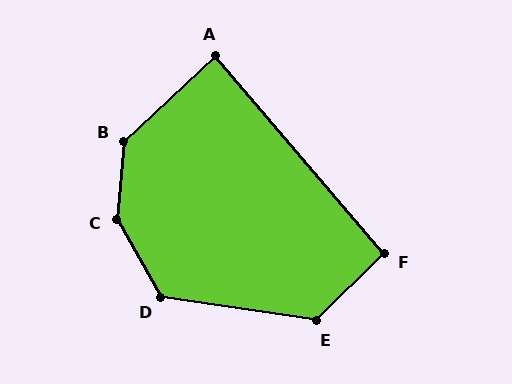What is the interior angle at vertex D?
Approximately 128 degrees (obtuse).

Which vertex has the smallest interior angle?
A, at approximately 88 degrees.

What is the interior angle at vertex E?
Approximately 127 degrees (obtuse).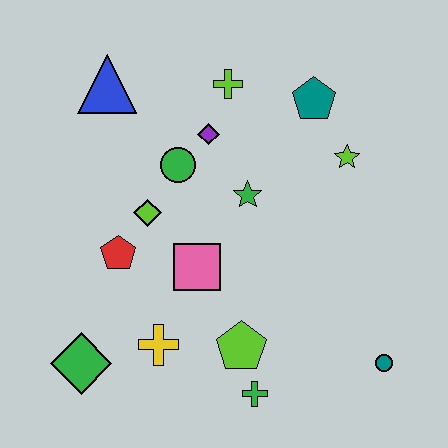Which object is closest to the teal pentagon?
The lime star is closest to the teal pentagon.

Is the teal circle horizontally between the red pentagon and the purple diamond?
No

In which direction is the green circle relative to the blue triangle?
The green circle is below the blue triangle.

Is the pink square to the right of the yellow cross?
Yes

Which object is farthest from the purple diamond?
The teal circle is farthest from the purple diamond.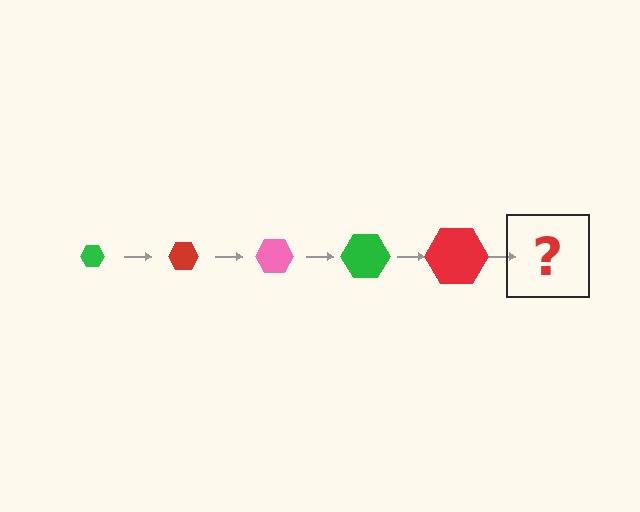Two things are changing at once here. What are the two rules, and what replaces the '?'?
The two rules are that the hexagon grows larger each step and the color cycles through green, red, and pink. The '?' should be a pink hexagon, larger than the previous one.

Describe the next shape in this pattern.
It should be a pink hexagon, larger than the previous one.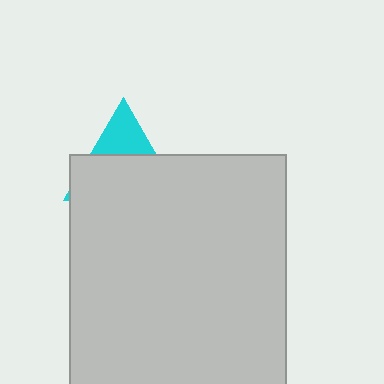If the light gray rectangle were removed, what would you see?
You would see the complete cyan triangle.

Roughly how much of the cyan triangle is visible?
A small part of it is visible (roughly 30%).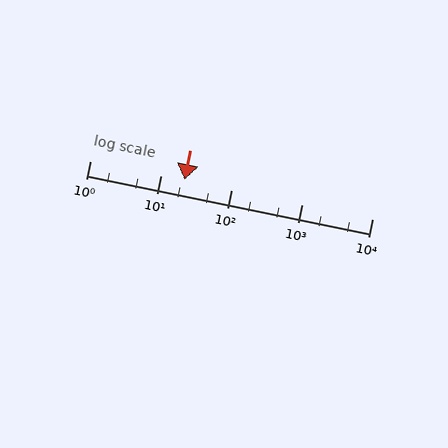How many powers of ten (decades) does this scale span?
The scale spans 4 decades, from 1 to 10000.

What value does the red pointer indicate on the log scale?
The pointer indicates approximately 22.